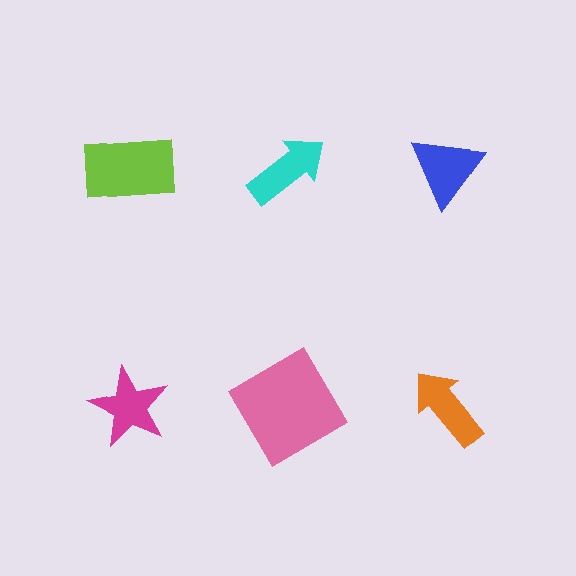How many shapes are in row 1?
3 shapes.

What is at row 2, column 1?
A magenta star.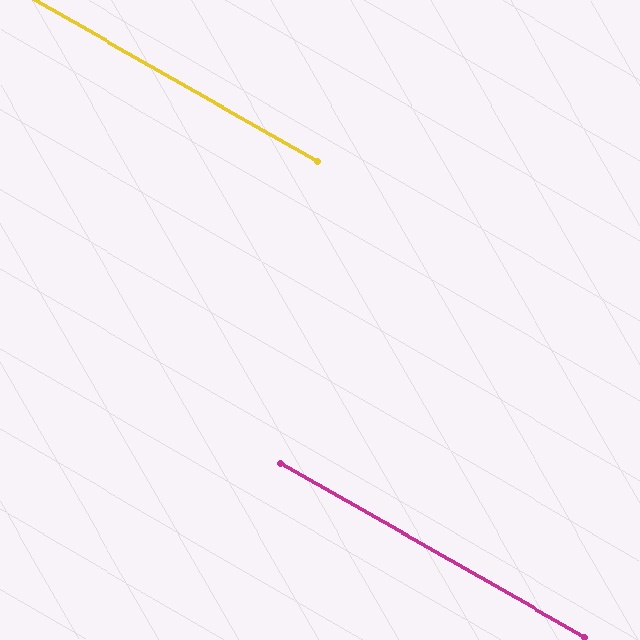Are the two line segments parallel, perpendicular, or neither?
Parallel — their directions differ by only 0.0°.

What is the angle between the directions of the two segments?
Approximately 0 degrees.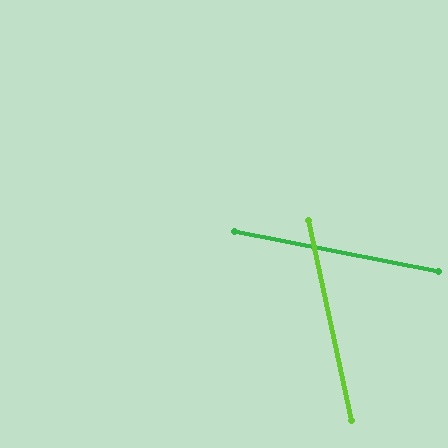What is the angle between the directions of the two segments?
Approximately 67 degrees.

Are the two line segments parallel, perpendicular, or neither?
Neither parallel nor perpendicular — they differ by about 67°.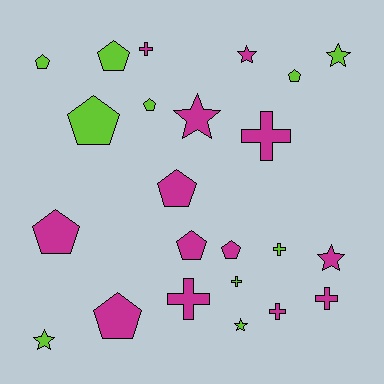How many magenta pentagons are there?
There are 5 magenta pentagons.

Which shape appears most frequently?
Pentagon, with 10 objects.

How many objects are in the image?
There are 23 objects.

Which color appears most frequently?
Magenta, with 13 objects.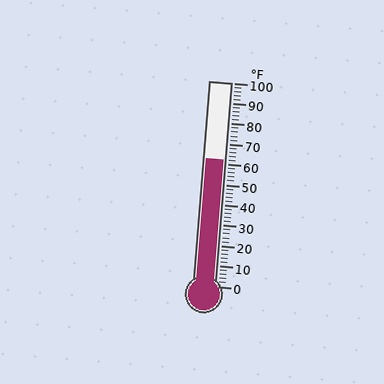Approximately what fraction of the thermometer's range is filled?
The thermometer is filled to approximately 60% of its range.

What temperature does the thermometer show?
The thermometer shows approximately 62°F.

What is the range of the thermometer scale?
The thermometer scale ranges from 0°F to 100°F.